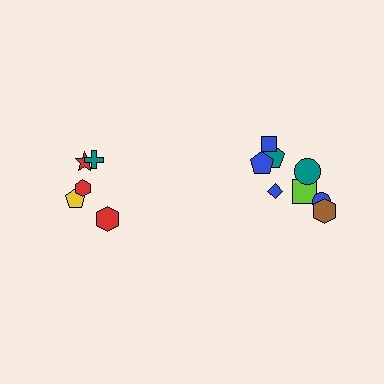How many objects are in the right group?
There are 8 objects.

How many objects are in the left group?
There are 5 objects.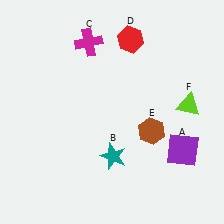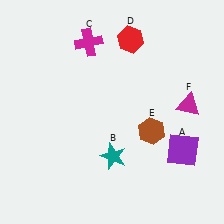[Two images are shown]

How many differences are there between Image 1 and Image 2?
There is 1 difference between the two images.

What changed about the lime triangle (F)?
In Image 1, F is lime. In Image 2, it changed to magenta.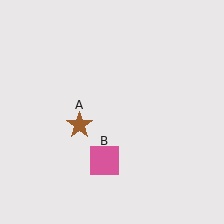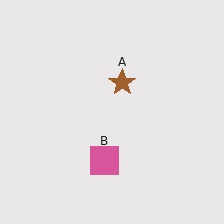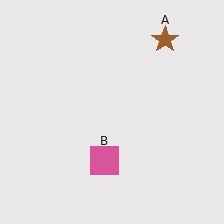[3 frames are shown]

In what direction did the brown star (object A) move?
The brown star (object A) moved up and to the right.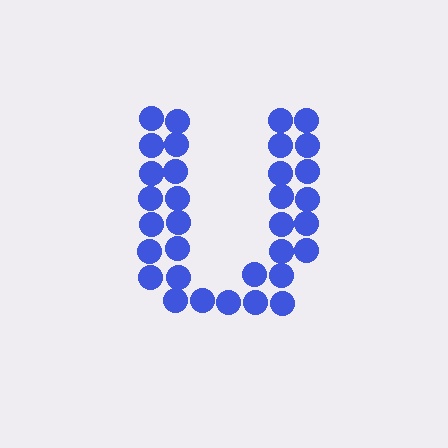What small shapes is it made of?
It is made of small circles.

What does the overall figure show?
The overall figure shows the letter U.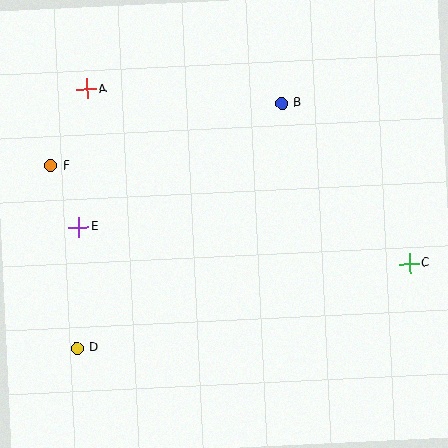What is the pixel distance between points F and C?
The distance between F and C is 372 pixels.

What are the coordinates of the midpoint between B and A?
The midpoint between B and A is at (184, 96).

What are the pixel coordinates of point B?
Point B is at (282, 104).